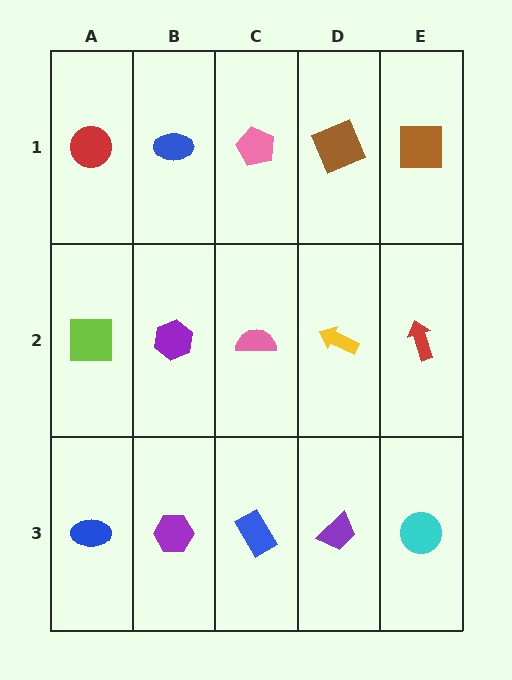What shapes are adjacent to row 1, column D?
A yellow arrow (row 2, column D), a pink pentagon (row 1, column C), a brown square (row 1, column E).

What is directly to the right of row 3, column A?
A purple hexagon.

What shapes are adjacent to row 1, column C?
A pink semicircle (row 2, column C), a blue ellipse (row 1, column B), a brown square (row 1, column D).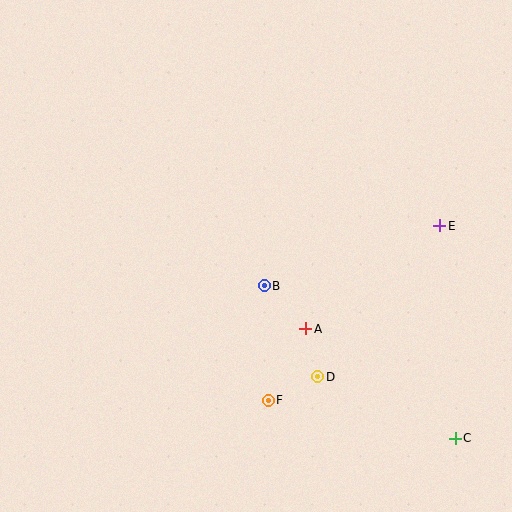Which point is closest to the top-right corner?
Point E is closest to the top-right corner.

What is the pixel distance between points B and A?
The distance between B and A is 60 pixels.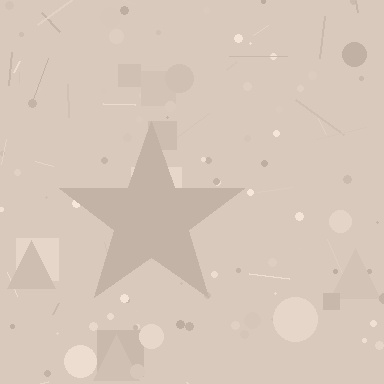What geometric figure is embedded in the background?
A star is embedded in the background.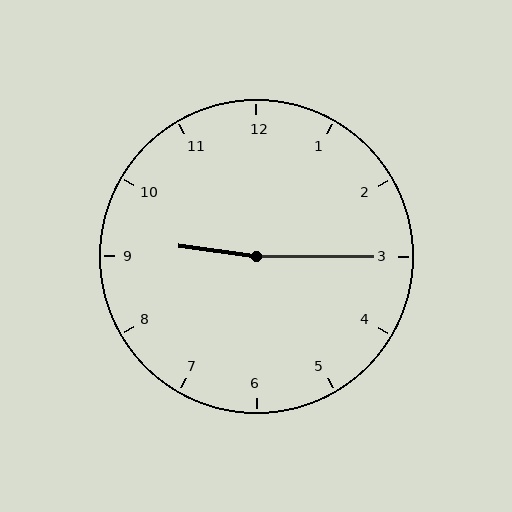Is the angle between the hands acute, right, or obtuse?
It is obtuse.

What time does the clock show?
9:15.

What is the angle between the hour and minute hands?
Approximately 172 degrees.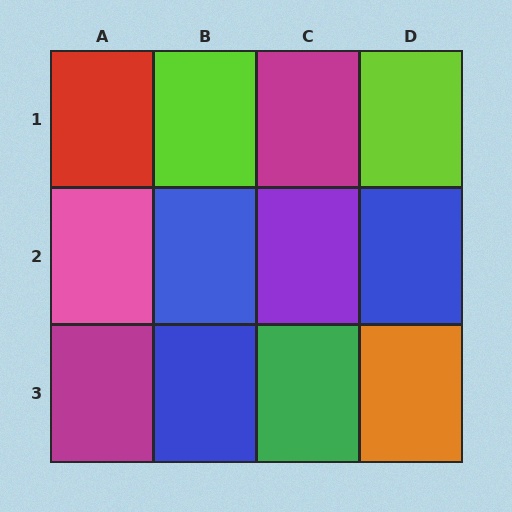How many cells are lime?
2 cells are lime.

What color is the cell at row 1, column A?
Red.